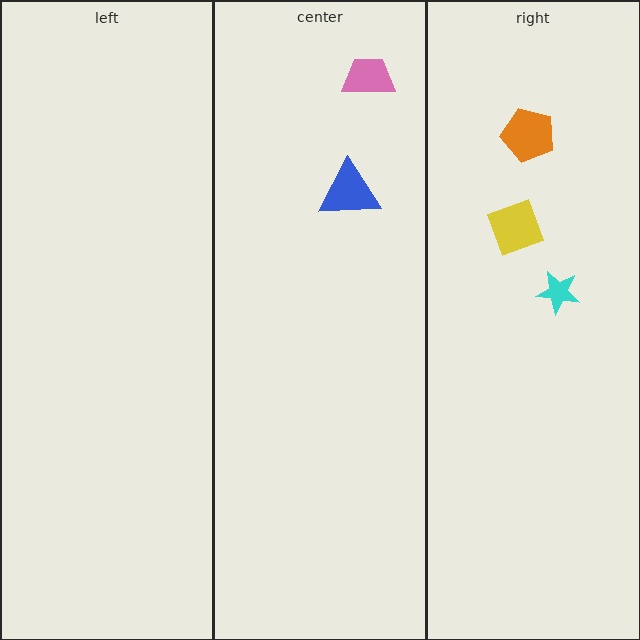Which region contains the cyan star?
The right region.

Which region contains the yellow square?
The right region.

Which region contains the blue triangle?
The center region.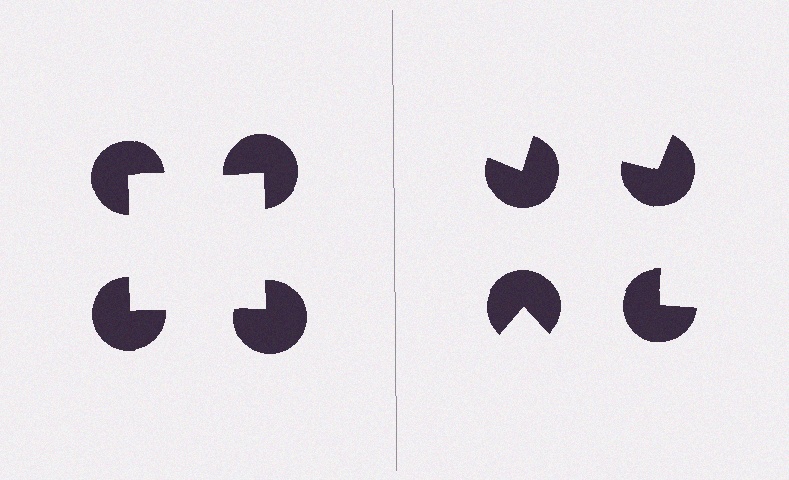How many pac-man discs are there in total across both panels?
8 — 4 on each side.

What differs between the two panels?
The pac-man discs are positioned identically on both sides; only the wedge orientations differ. On the left they align to a square; on the right they are misaligned.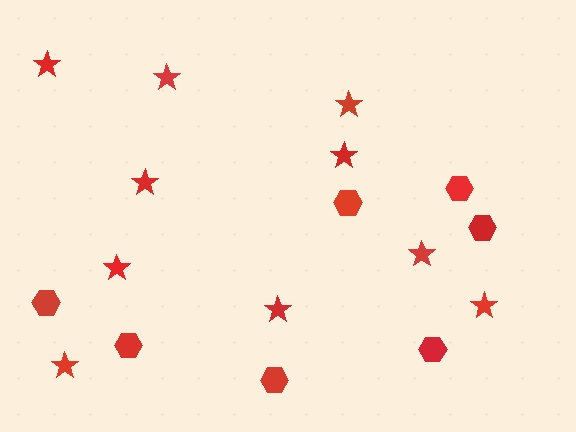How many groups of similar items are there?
There are 2 groups: one group of stars (10) and one group of hexagons (7).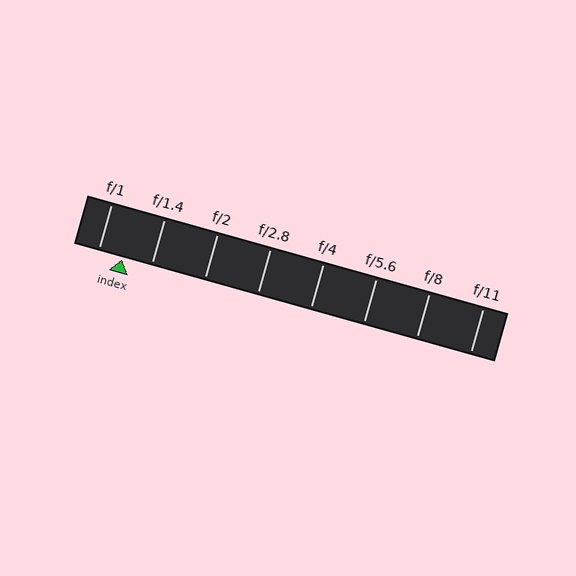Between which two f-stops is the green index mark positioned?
The index mark is between f/1 and f/1.4.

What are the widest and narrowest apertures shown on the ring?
The widest aperture shown is f/1 and the narrowest is f/11.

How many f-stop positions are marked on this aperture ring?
There are 8 f-stop positions marked.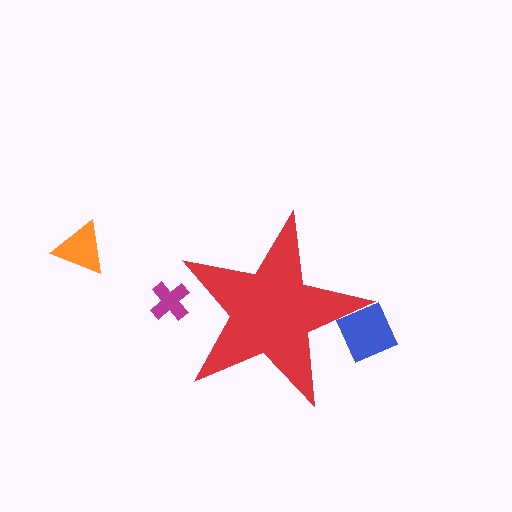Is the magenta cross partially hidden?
Yes, the magenta cross is partially hidden behind the red star.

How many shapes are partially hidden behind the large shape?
2 shapes are partially hidden.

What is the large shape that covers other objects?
A red star.